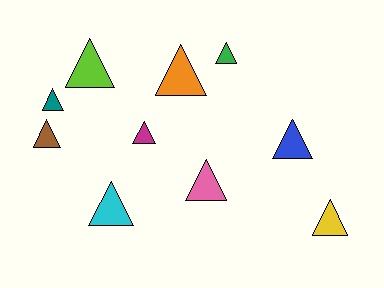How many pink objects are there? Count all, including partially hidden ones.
There is 1 pink object.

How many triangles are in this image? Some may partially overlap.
There are 10 triangles.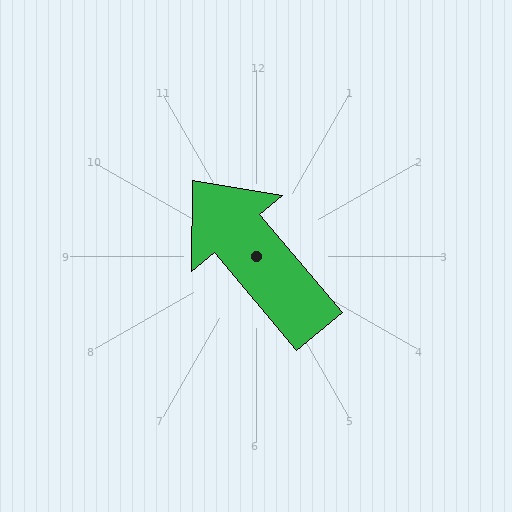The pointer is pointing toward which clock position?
Roughly 11 o'clock.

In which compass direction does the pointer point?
Northwest.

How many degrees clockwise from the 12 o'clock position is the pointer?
Approximately 320 degrees.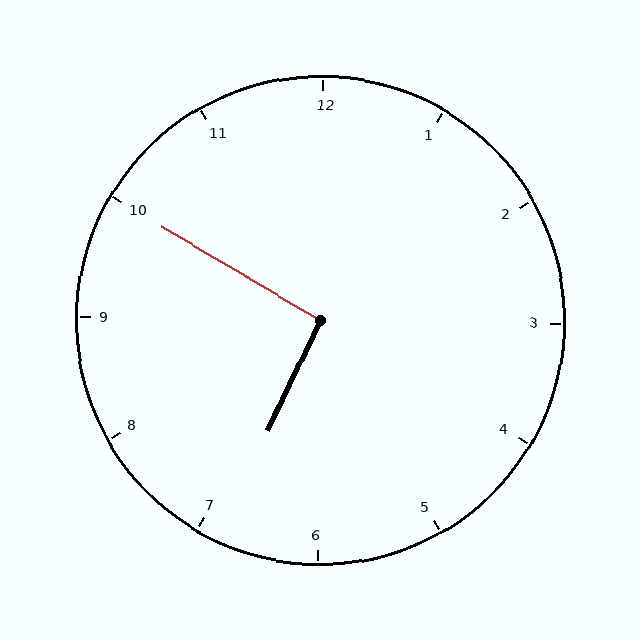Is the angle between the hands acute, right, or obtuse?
It is right.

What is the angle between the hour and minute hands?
Approximately 95 degrees.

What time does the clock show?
6:50.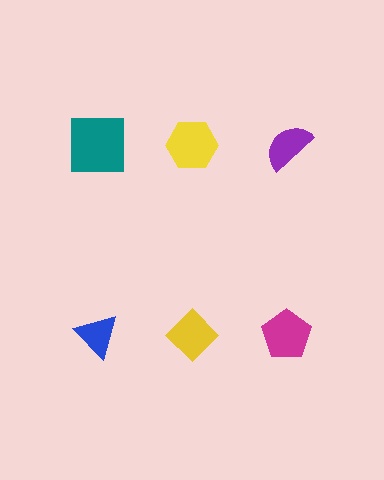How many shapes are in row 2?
3 shapes.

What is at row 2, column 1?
A blue triangle.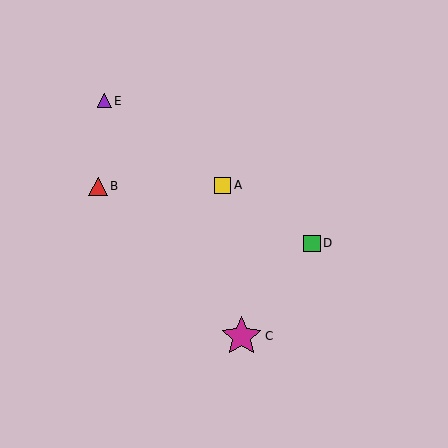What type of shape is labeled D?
Shape D is a green square.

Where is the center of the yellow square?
The center of the yellow square is at (223, 185).